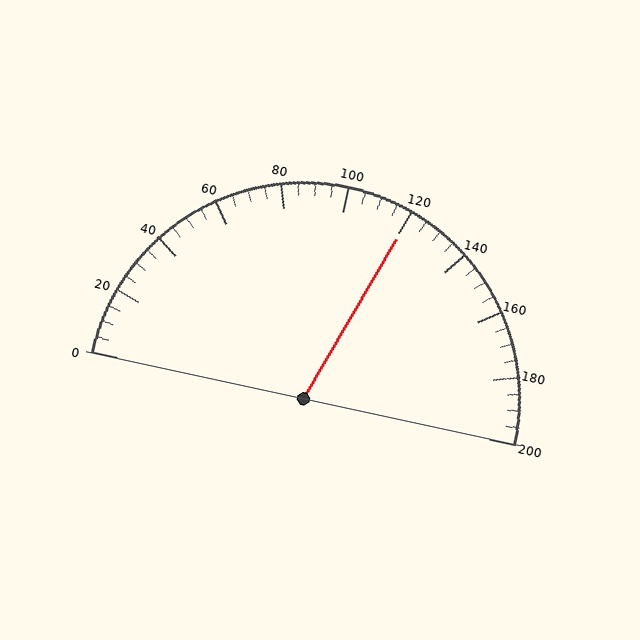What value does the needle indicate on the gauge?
The needle indicates approximately 120.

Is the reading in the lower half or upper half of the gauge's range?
The reading is in the upper half of the range (0 to 200).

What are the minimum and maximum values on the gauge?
The gauge ranges from 0 to 200.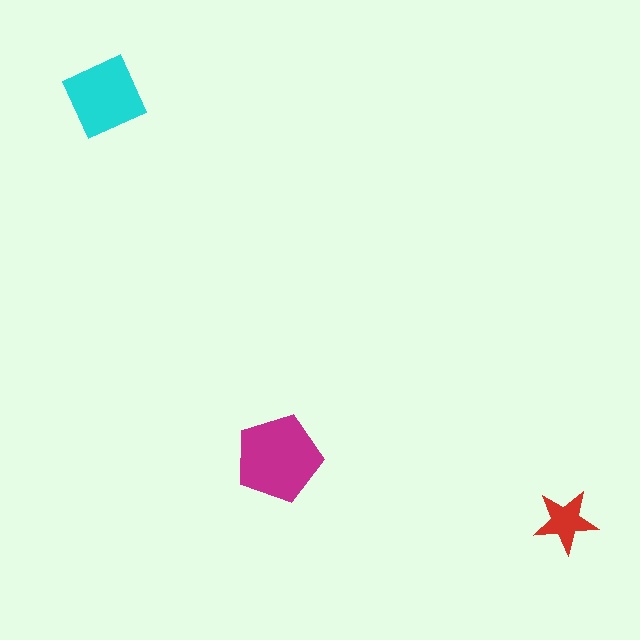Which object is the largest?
The magenta pentagon.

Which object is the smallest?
The red star.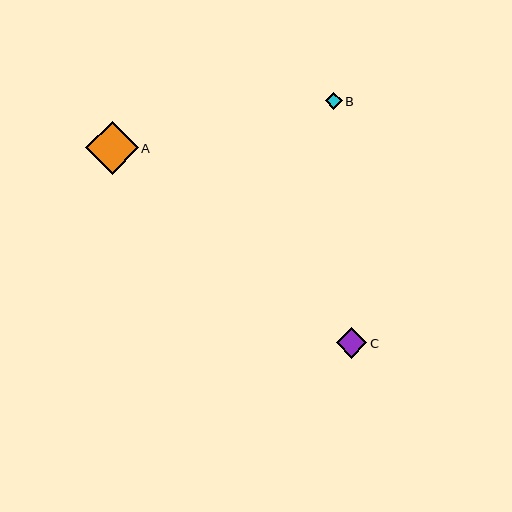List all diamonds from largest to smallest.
From largest to smallest: A, C, B.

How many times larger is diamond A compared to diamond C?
Diamond A is approximately 1.7 times the size of diamond C.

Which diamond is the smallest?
Diamond B is the smallest with a size of approximately 17 pixels.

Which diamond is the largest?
Diamond A is the largest with a size of approximately 52 pixels.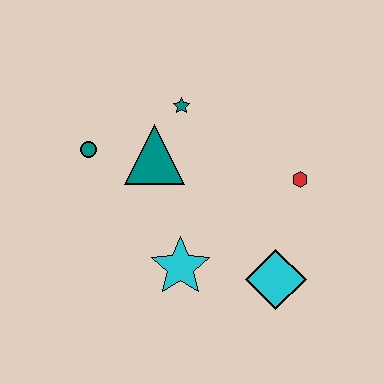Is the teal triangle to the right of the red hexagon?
No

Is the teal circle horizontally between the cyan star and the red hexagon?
No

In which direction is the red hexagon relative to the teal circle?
The red hexagon is to the right of the teal circle.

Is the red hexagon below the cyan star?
No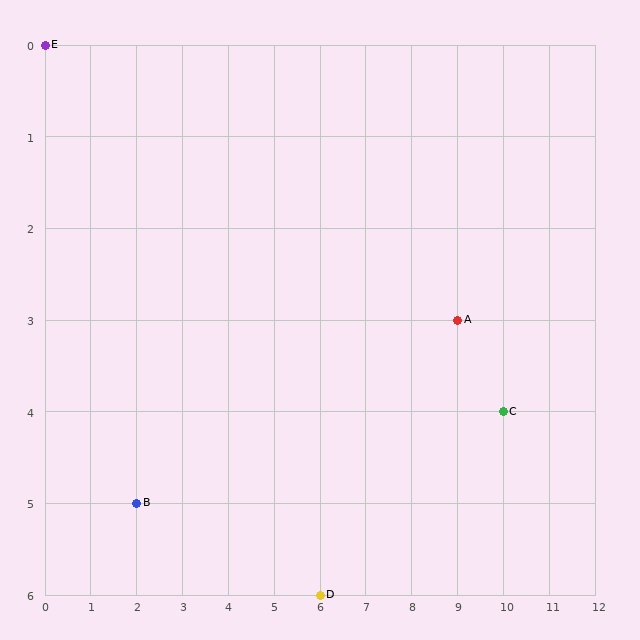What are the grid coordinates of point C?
Point C is at grid coordinates (10, 4).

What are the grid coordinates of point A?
Point A is at grid coordinates (9, 3).